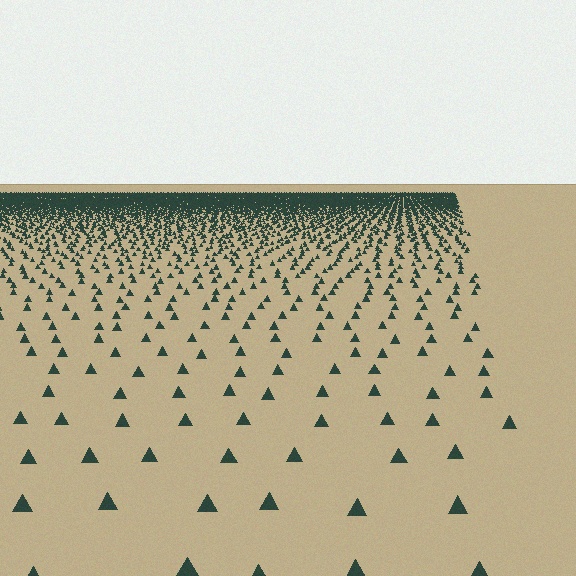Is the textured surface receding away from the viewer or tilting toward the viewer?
The surface is receding away from the viewer. Texture elements get smaller and denser toward the top.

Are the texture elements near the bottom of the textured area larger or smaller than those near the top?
Larger. Near the bottom, elements are closer to the viewer and appear at a bigger on-screen size.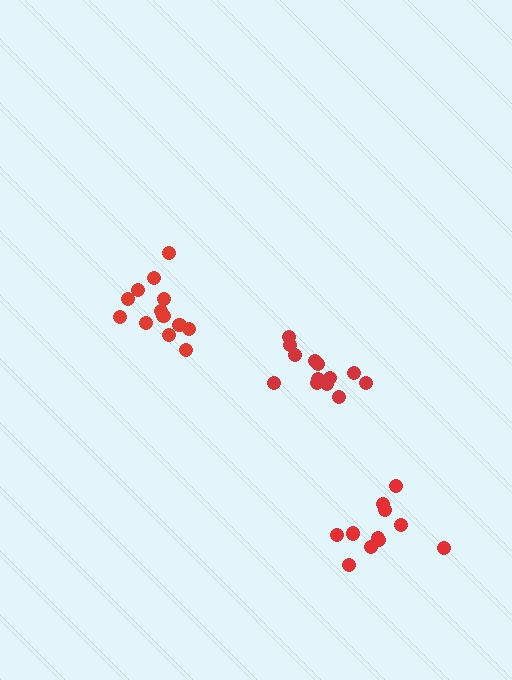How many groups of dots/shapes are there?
There are 3 groups.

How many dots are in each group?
Group 1: 14 dots, Group 2: 11 dots, Group 3: 14 dots (39 total).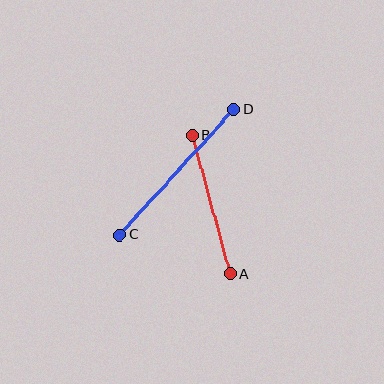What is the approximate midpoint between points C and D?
The midpoint is at approximately (177, 172) pixels.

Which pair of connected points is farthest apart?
Points C and D are farthest apart.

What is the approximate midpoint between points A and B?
The midpoint is at approximately (211, 205) pixels.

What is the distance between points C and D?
The distance is approximately 170 pixels.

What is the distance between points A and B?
The distance is approximately 144 pixels.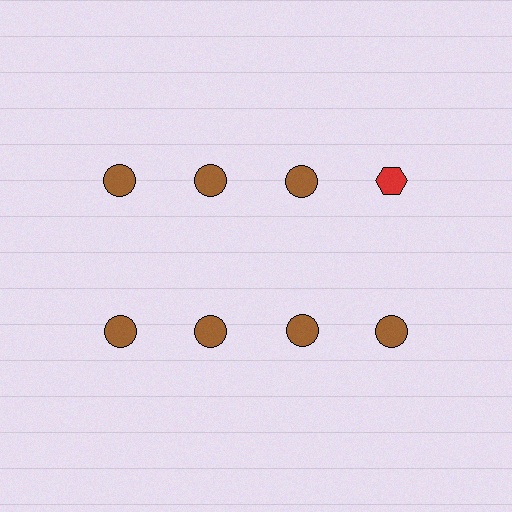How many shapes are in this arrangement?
There are 8 shapes arranged in a grid pattern.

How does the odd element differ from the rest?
It differs in both color (red instead of brown) and shape (hexagon instead of circle).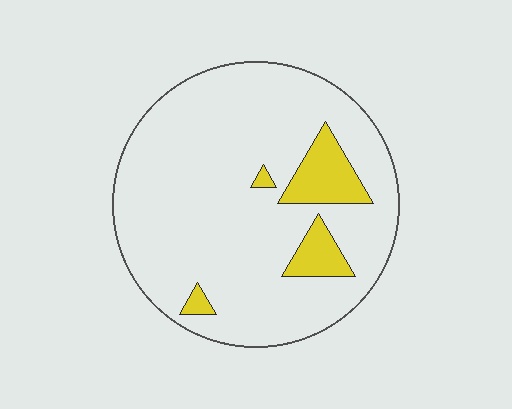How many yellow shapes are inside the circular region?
4.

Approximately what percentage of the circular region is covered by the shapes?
Approximately 10%.